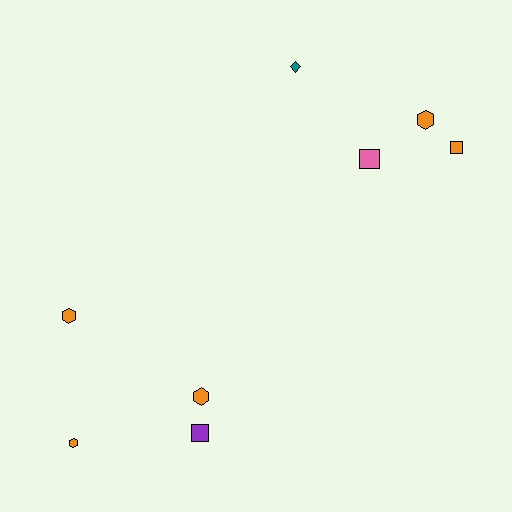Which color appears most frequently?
Orange, with 5 objects.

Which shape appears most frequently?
Hexagon, with 4 objects.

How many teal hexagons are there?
There are no teal hexagons.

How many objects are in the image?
There are 8 objects.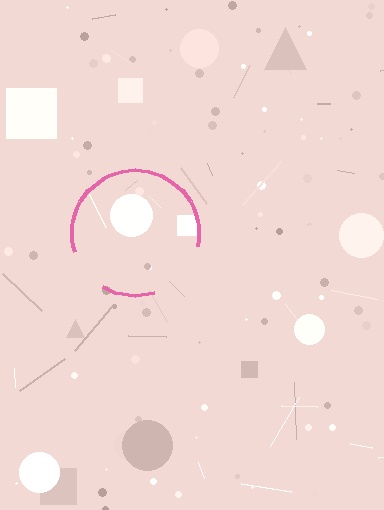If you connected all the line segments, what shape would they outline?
They would outline a circle.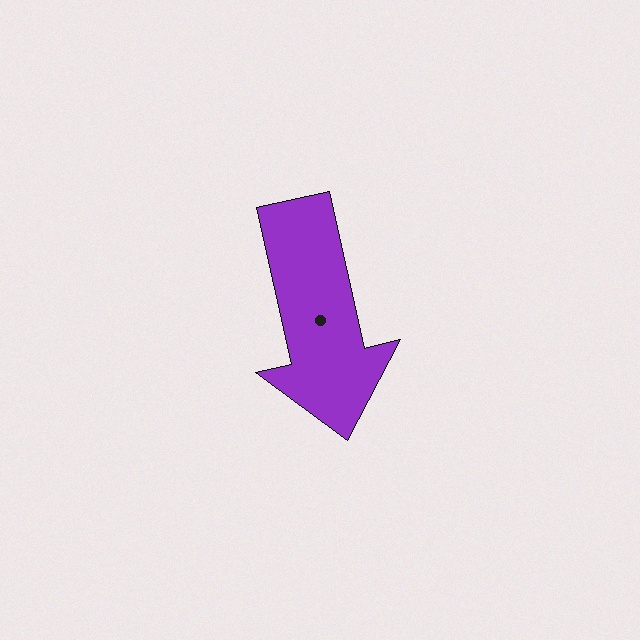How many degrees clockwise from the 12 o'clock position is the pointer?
Approximately 167 degrees.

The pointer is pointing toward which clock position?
Roughly 6 o'clock.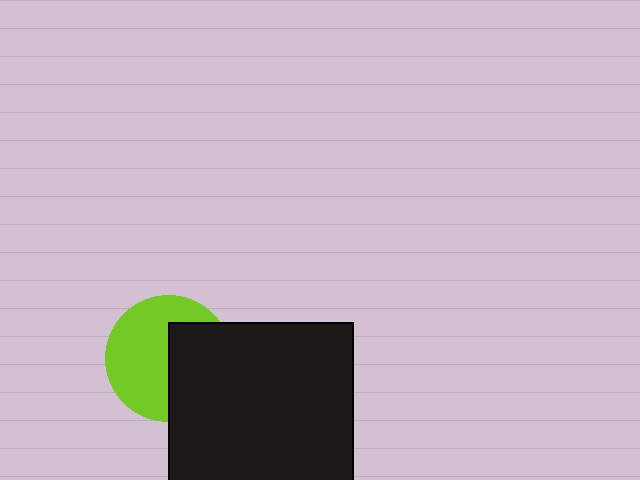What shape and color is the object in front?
The object in front is a black square.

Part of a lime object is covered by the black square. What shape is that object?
It is a circle.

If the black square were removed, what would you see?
You would see the complete lime circle.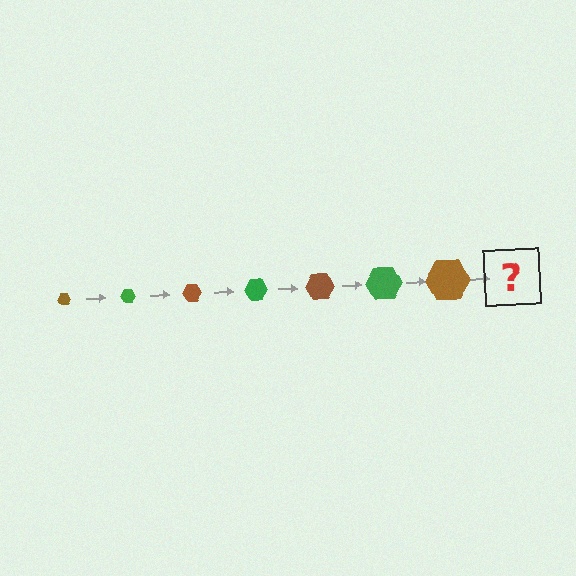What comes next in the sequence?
The next element should be a green hexagon, larger than the previous one.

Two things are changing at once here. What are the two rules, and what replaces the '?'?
The two rules are that the hexagon grows larger each step and the color cycles through brown and green. The '?' should be a green hexagon, larger than the previous one.